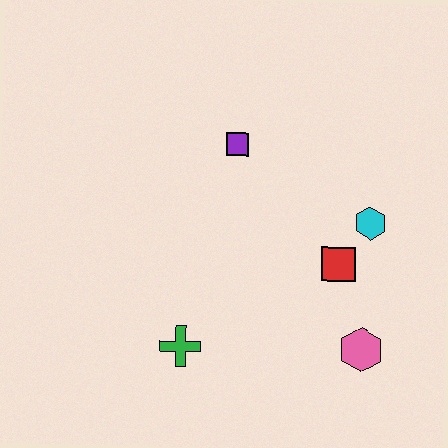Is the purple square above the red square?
Yes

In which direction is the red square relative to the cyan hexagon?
The red square is below the cyan hexagon.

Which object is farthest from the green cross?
The cyan hexagon is farthest from the green cross.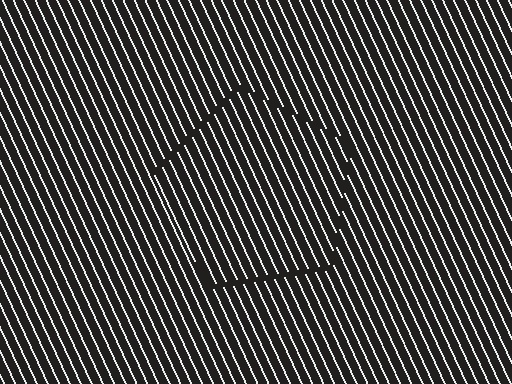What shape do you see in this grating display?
An illusory pentagon. The interior of the shape contains the same grating, shifted by half a period — the contour is defined by the phase discontinuity where line-ends from the inner and outer gratings abut.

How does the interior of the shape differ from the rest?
The interior of the shape contains the same grating, shifted by half a period — the contour is defined by the phase discontinuity where line-ends from the inner and outer gratings abut.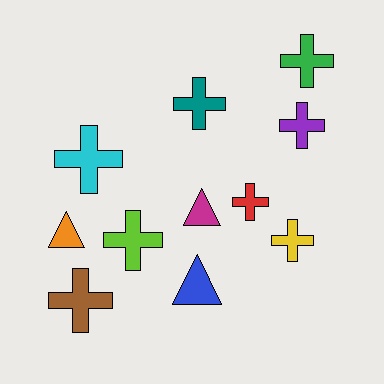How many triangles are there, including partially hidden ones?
There are 3 triangles.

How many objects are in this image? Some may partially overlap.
There are 11 objects.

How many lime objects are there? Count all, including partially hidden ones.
There is 1 lime object.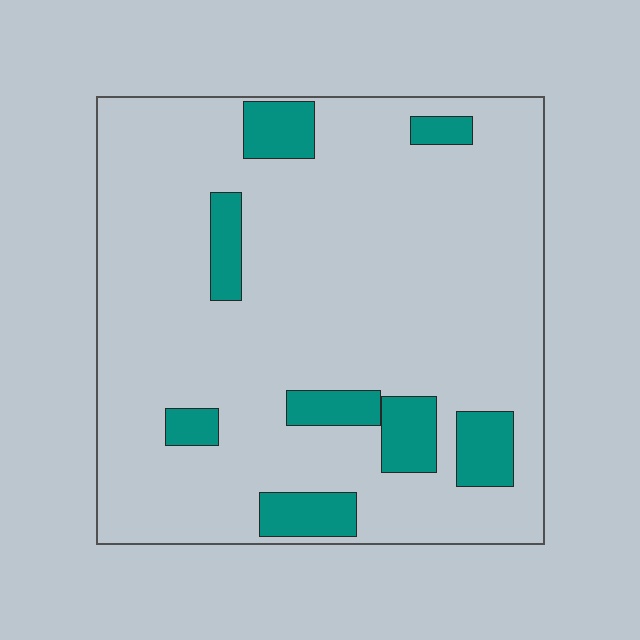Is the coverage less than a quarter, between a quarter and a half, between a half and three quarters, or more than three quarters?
Less than a quarter.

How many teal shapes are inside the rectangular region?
8.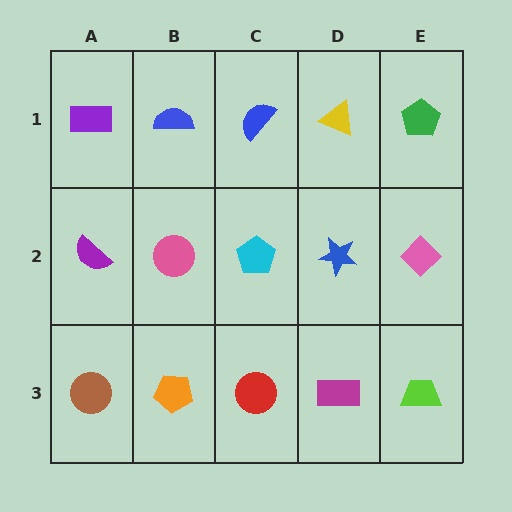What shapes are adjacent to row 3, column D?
A blue star (row 2, column D), a red circle (row 3, column C), a lime trapezoid (row 3, column E).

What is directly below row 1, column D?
A blue star.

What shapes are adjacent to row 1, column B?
A pink circle (row 2, column B), a purple rectangle (row 1, column A), a blue semicircle (row 1, column C).